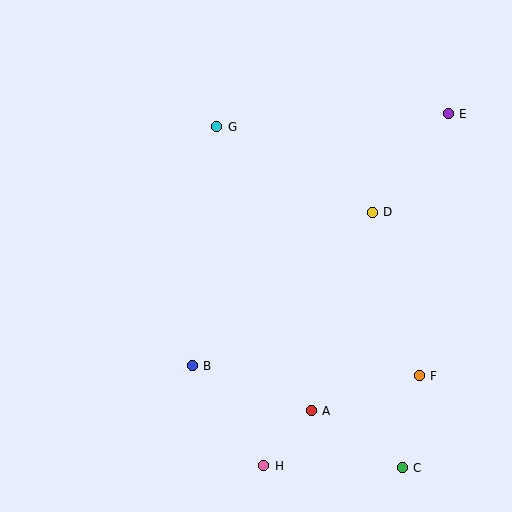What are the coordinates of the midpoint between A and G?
The midpoint between A and G is at (264, 269).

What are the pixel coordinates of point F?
Point F is at (419, 376).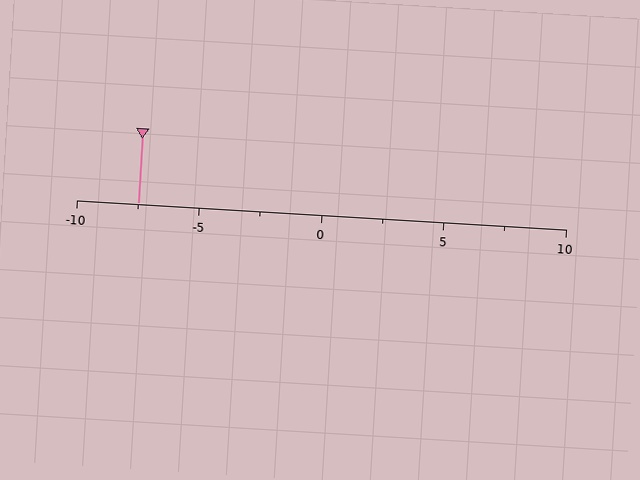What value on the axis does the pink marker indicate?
The marker indicates approximately -7.5.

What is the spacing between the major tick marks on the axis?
The major ticks are spaced 5 apart.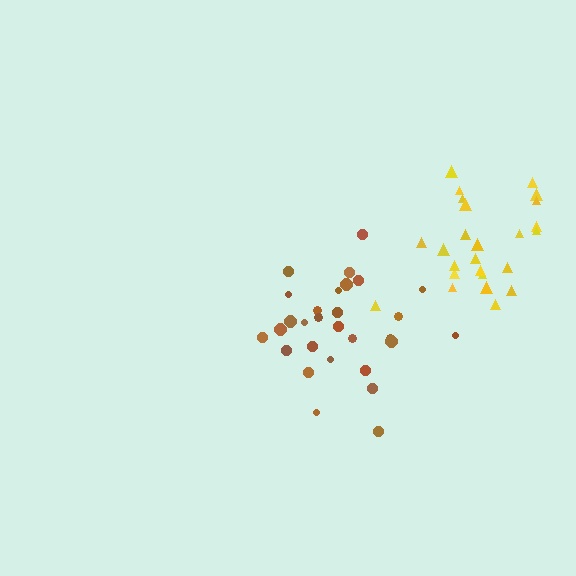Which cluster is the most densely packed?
Brown.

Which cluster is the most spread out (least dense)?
Yellow.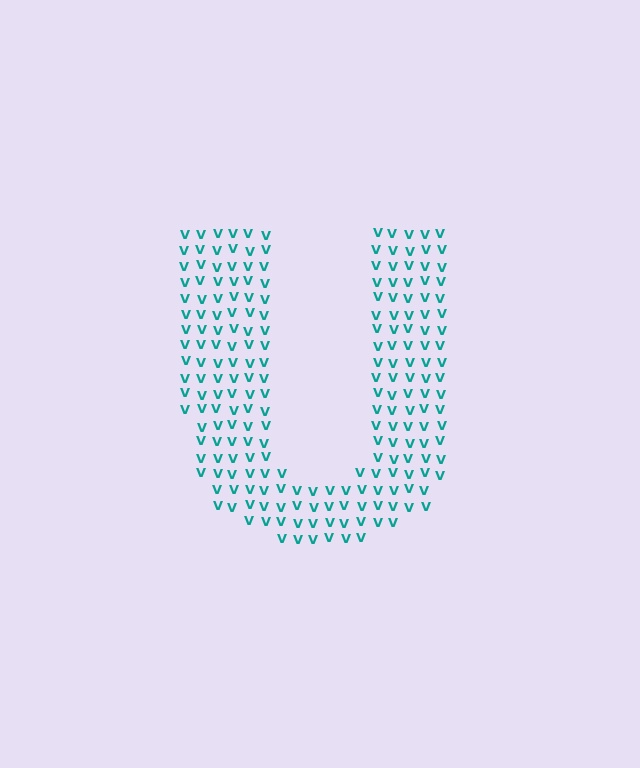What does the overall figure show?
The overall figure shows the letter U.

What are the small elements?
The small elements are letter V's.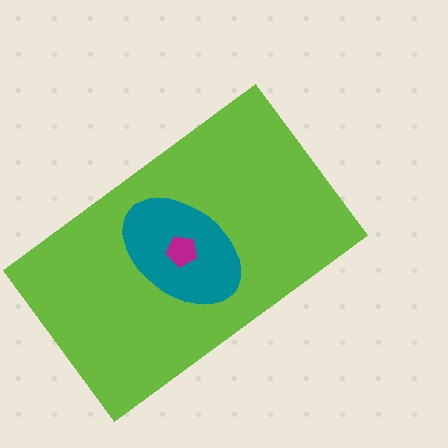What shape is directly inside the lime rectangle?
The teal ellipse.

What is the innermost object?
The magenta pentagon.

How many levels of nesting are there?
3.